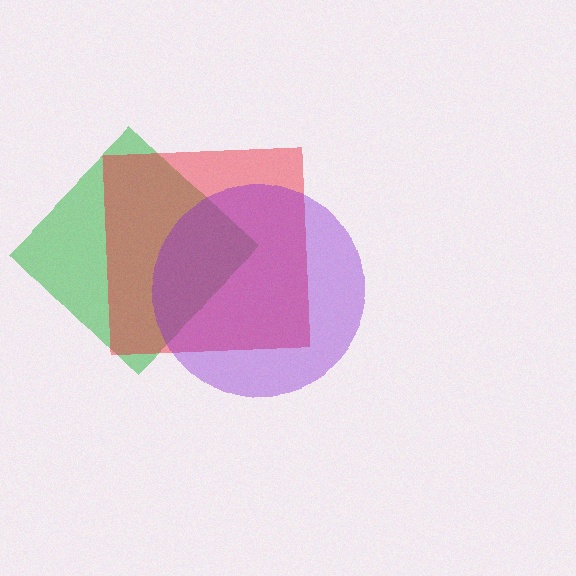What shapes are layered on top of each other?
The layered shapes are: a green diamond, a red square, a purple circle.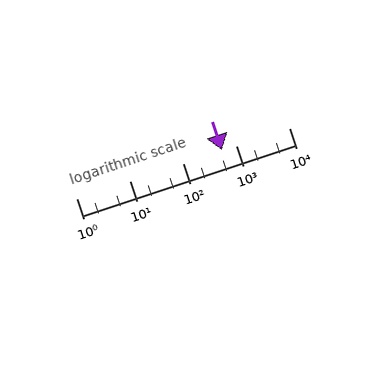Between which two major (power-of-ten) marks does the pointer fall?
The pointer is between 100 and 1000.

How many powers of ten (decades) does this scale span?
The scale spans 4 decades, from 1 to 10000.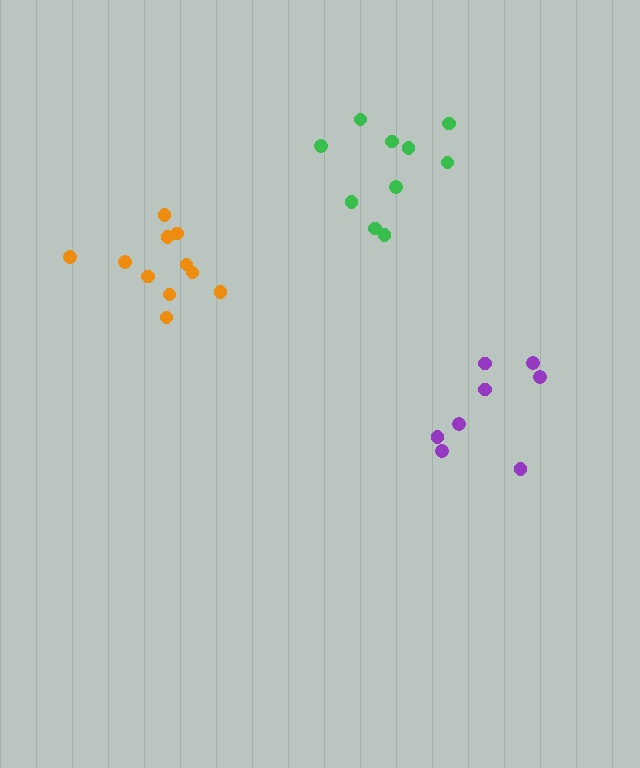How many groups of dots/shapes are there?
There are 3 groups.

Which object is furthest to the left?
The orange cluster is leftmost.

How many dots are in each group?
Group 1: 11 dots, Group 2: 8 dots, Group 3: 10 dots (29 total).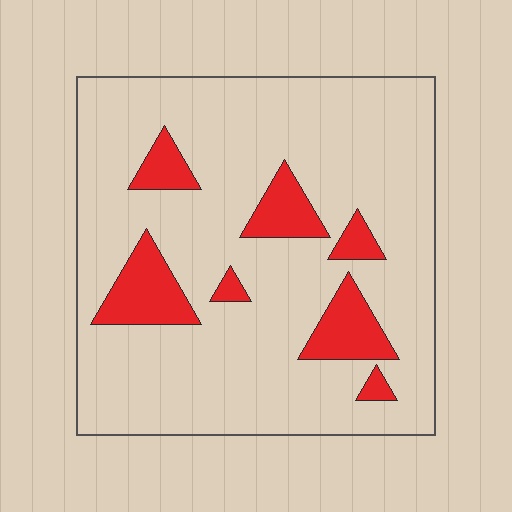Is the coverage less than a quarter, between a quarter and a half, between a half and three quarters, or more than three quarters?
Less than a quarter.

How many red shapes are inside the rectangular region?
7.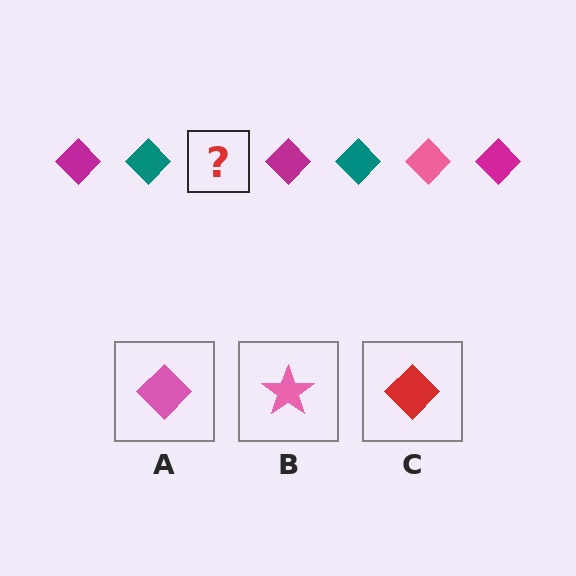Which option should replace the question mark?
Option A.